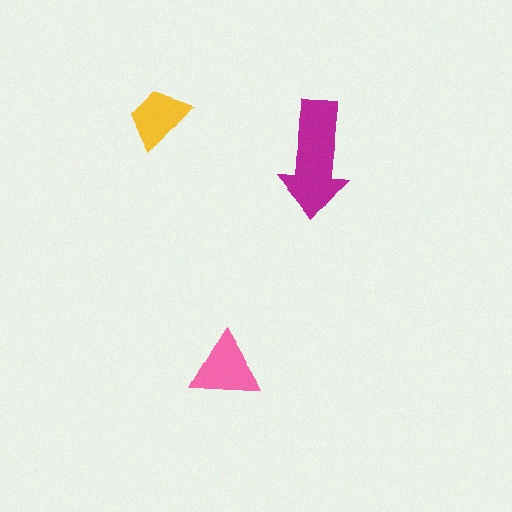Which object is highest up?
The yellow trapezoid is topmost.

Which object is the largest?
The magenta arrow.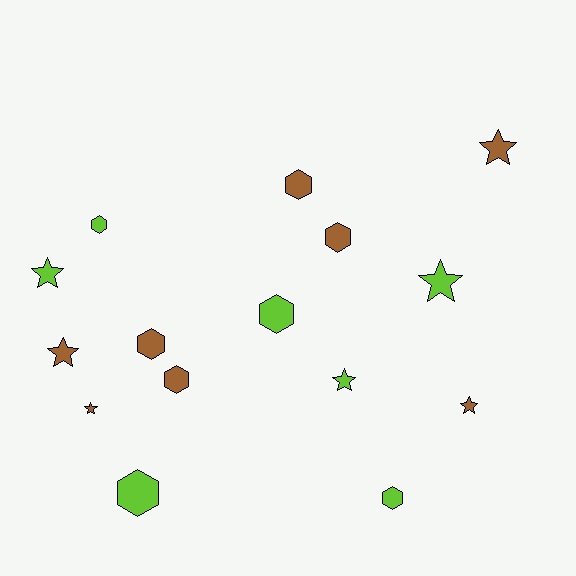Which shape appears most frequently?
Hexagon, with 8 objects.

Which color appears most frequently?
Brown, with 8 objects.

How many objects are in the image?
There are 15 objects.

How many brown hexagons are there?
There are 4 brown hexagons.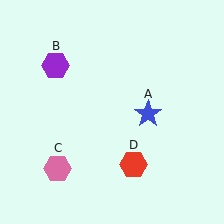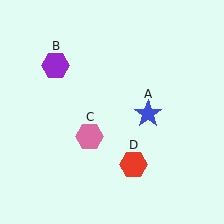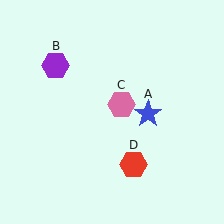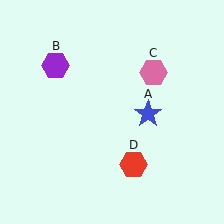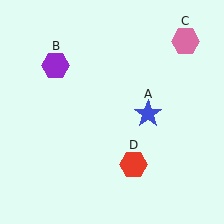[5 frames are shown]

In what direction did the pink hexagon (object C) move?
The pink hexagon (object C) moved up and to the right.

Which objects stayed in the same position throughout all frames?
Blue star (object A) and purple hexagon (object B) and red hexagon (object D) remained stationary.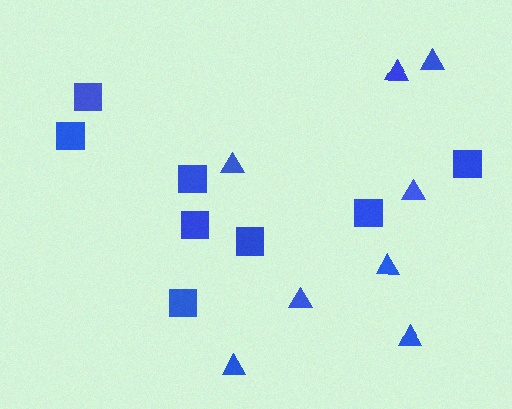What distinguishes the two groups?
There are 2 groups: one group of squares (8) and one group of triangles (8).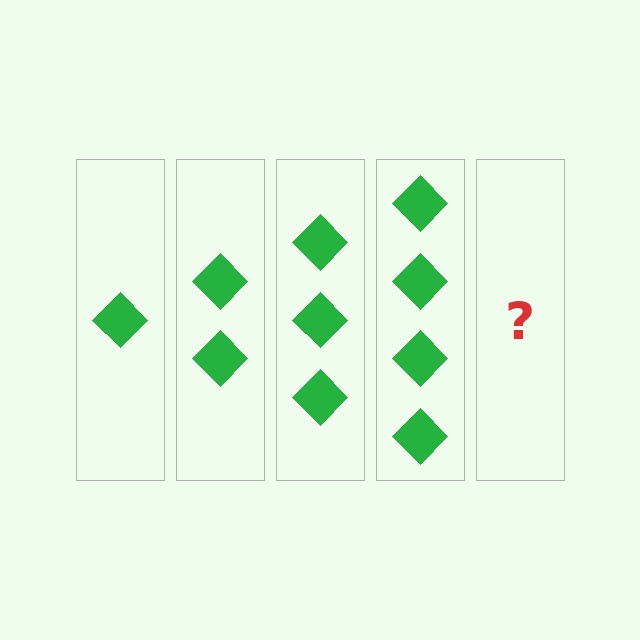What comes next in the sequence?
The next element should be 5 diamonds.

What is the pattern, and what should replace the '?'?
The pattern is that each step adds one more diamond. The '?' should be 5 diamonds.